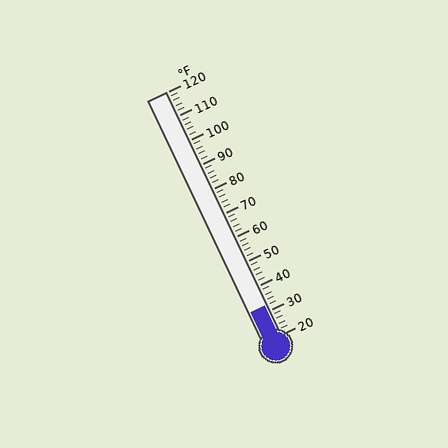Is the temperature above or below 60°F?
The temperature is below 60°F.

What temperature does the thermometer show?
The thermometer shows approximately 32°F.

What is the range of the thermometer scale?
The thermometer scale ranges from 20°F to 120°F.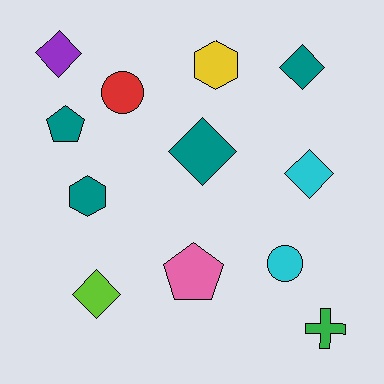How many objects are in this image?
There are 12 objects.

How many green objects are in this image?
There is 1 green object.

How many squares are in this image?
There are no squares.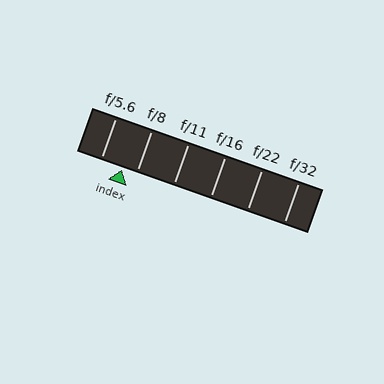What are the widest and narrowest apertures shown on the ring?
The widest aperture shown is f/5.6 and the narrowest is f/32.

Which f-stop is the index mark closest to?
The index mark is closest to f/8.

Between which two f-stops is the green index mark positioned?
The index mark is between f/5.6 and f/8.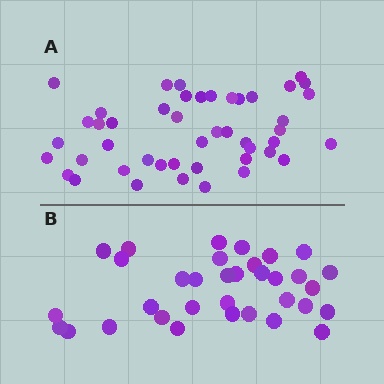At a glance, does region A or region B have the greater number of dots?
Region A (the top region) has more dots.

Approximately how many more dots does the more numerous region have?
Region A has roughly 12 or so more dots than region B.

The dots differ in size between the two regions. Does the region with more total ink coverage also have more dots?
No. Region B has more total ink coverage because its dots are larger, but region A actually contains more individual dots. Total area can be misleading — the number of items is what matters here.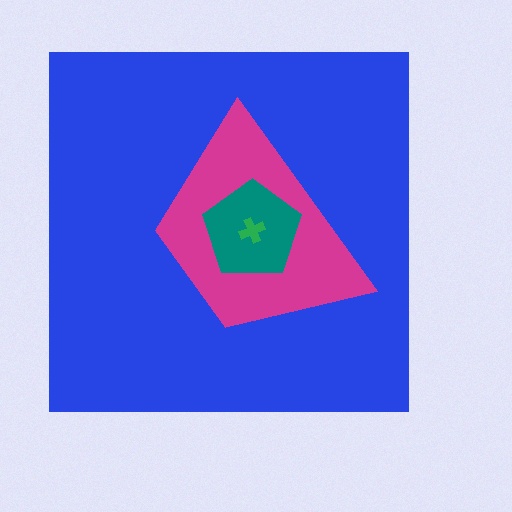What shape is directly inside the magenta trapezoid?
The teal pentagon.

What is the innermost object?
The green cross.